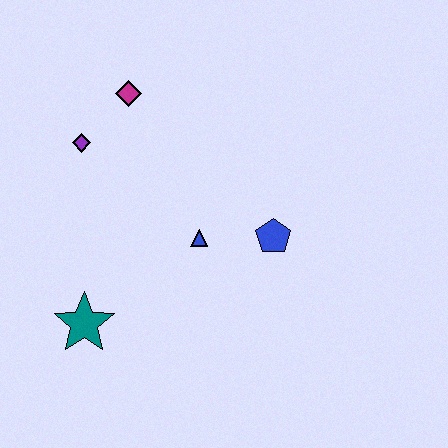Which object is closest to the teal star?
The blue triangle is closest to the teal star.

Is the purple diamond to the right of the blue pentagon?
No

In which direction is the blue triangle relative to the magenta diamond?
The blue triangle is below the magenta diamond.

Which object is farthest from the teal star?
The magenta diamond is farthest from the teal star.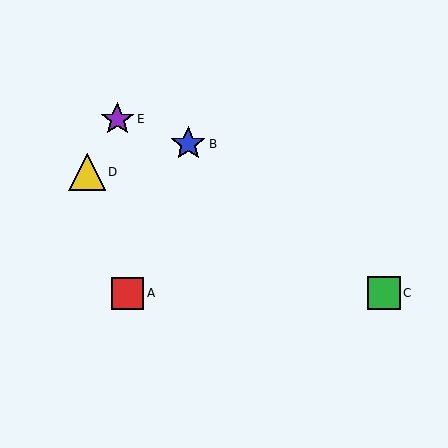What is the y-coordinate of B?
Object B is at y≈144.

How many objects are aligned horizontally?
2 objects (A, C) are aligned horizontally.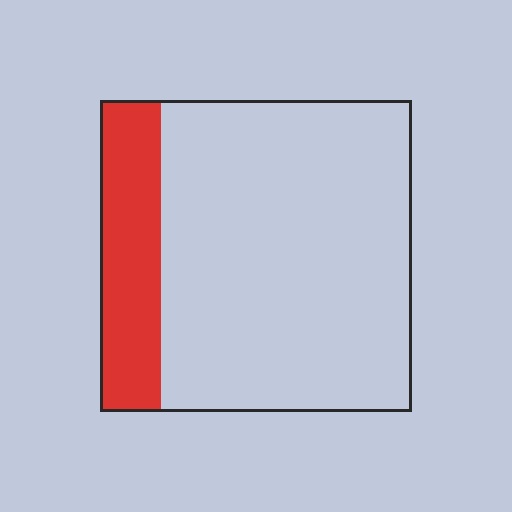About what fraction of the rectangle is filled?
About one fifth (1/5).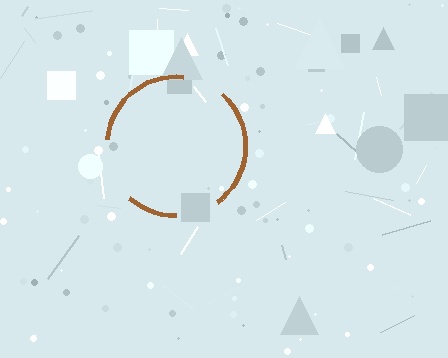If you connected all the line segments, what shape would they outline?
They would outline a circle.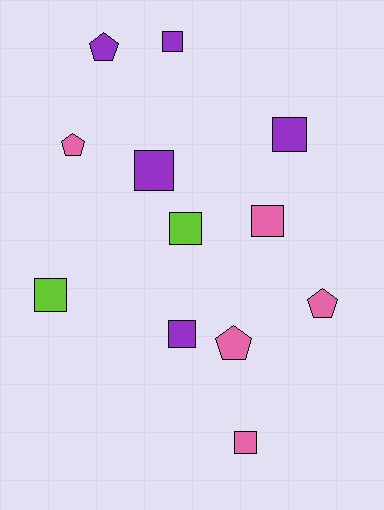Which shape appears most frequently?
Square, with 8 objects.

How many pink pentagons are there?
There are 3 pink pentagons.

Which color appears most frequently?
Pink, with 5 objects.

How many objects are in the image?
There are 12 objects.